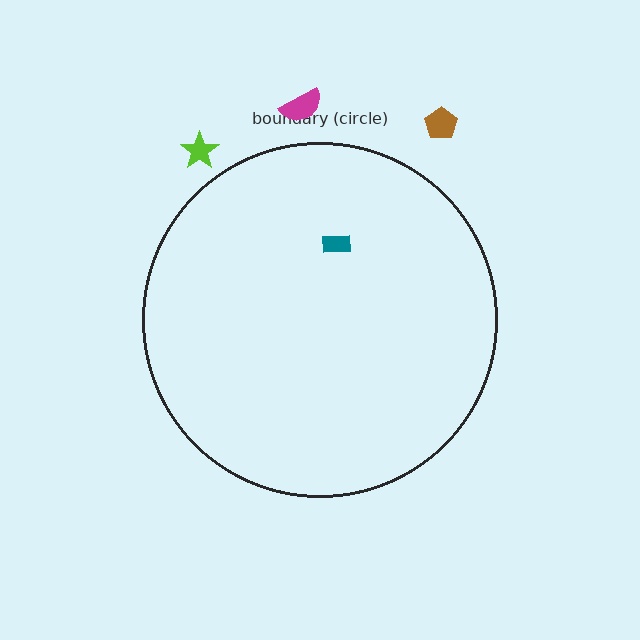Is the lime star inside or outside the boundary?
Outside.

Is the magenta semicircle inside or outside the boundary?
Outside.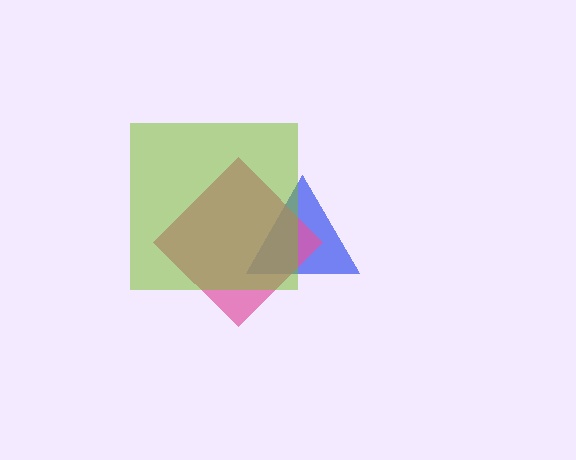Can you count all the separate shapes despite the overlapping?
Yes, there are 3 separate shapes.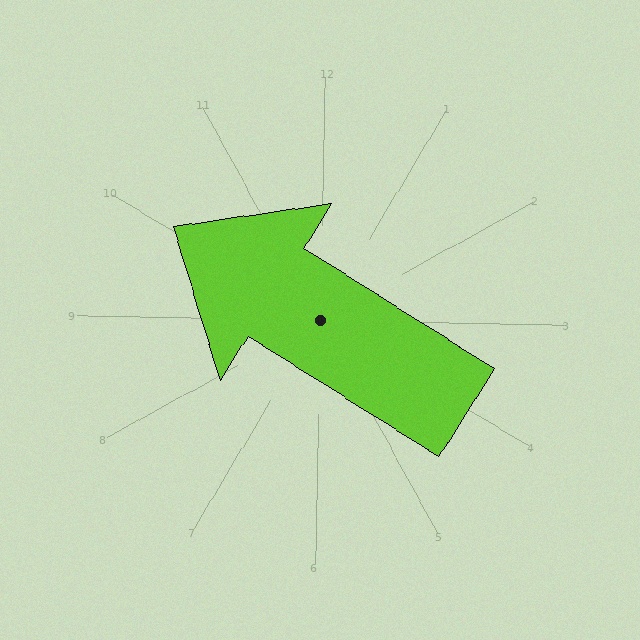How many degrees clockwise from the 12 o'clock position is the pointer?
Approximately 301 degrees.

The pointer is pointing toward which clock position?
Roughly 10 o'clock.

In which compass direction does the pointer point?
Northwest.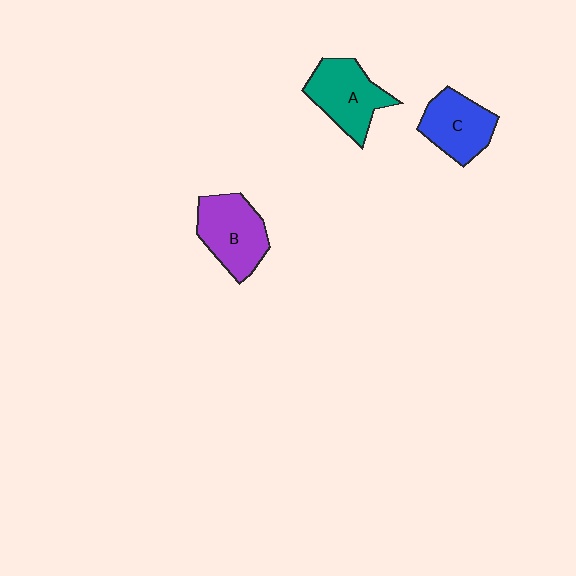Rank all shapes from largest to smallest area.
From largest to smallest: B (purple), A (teal), C (blue).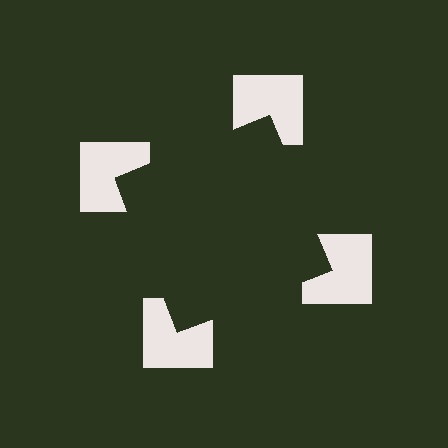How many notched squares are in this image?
There are 4 — one at each vertex of the illusory square.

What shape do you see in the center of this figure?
An illusory square — its edges are inferred from the aligned wedge cuts in the notched squares, not physically drawn.